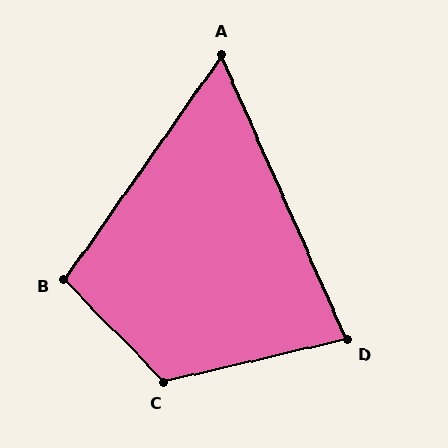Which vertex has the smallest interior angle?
A, at approximately 59 degrees.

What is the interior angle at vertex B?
Approximately 101 degrees (obtuse).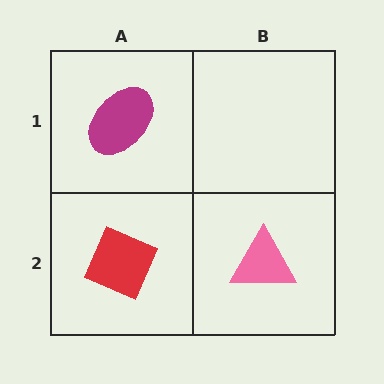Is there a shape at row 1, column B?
No, that cell is empty.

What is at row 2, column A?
A red diamond.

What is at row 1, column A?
A magenta ellipse.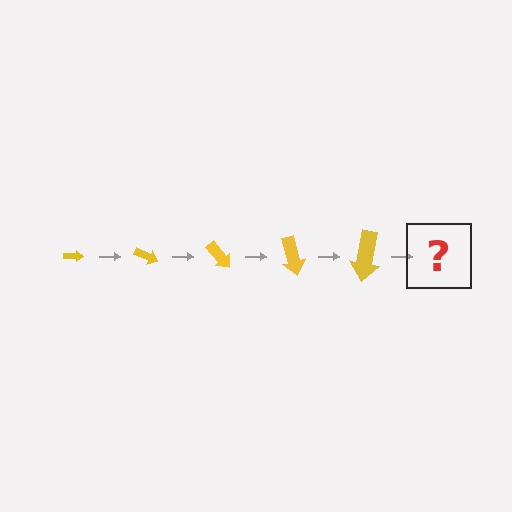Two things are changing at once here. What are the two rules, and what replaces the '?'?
The two rules are that the arrow grows larger each step and it rotates 25 degrees each step. The '?' should be an arrow, larger than the previous one and rotated 125 degrees from the start.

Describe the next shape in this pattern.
It should be an arrow, larger than the previous one and rotated 125 degrees from the start.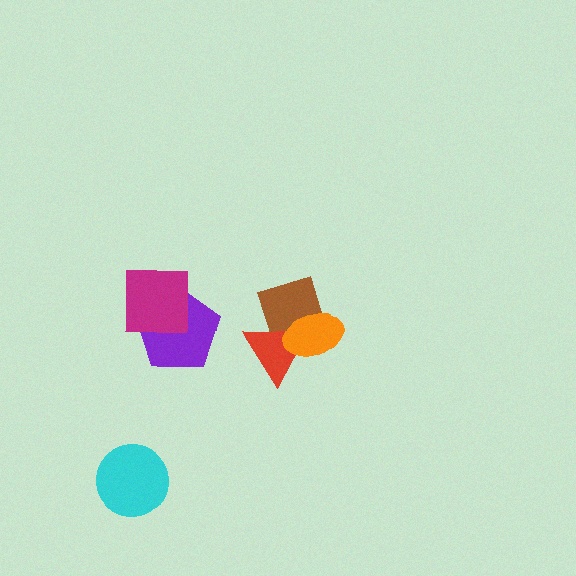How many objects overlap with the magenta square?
1 object overlaps with the magenta square.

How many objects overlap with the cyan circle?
0 objects overlap with the cyan circle.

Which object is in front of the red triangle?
The orange ellipse is in front of the red triangle.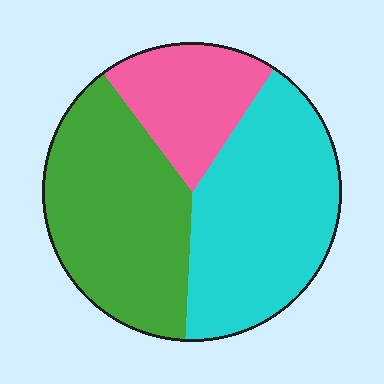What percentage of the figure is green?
Green covers roughly 40% of the figure.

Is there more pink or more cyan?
Cyan.